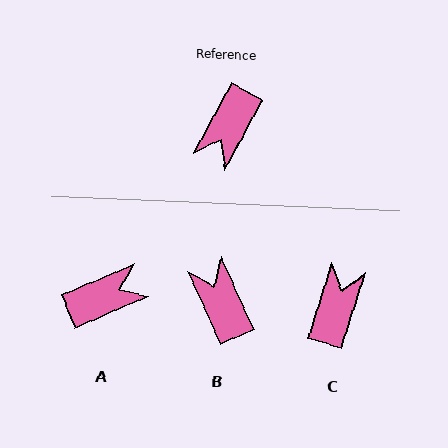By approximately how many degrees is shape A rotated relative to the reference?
Approximately 141 degrees counter-clockwise.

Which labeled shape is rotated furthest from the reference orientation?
C, about 169 degrees away.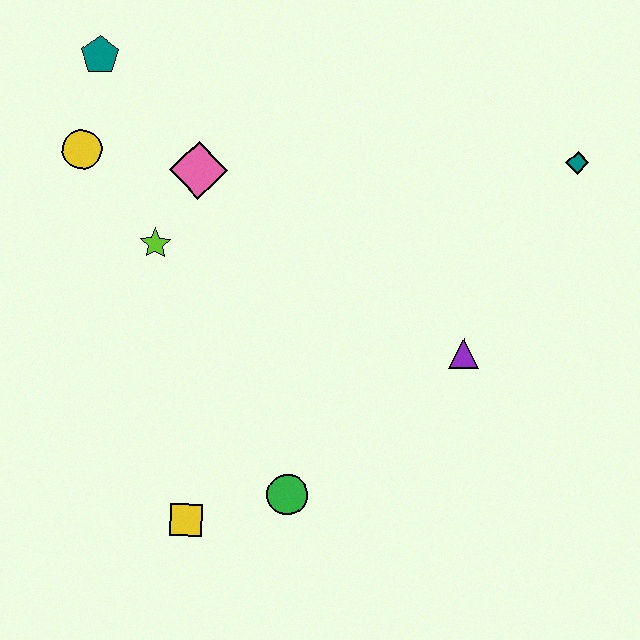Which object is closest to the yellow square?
The green circle is closest to the yellow square.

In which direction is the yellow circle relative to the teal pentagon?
The yellow circle is below the teal pentagon.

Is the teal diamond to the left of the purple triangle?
No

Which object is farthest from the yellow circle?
The teal diamond is farthest from the yellow circle.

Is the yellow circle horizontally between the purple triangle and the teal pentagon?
No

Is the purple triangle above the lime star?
No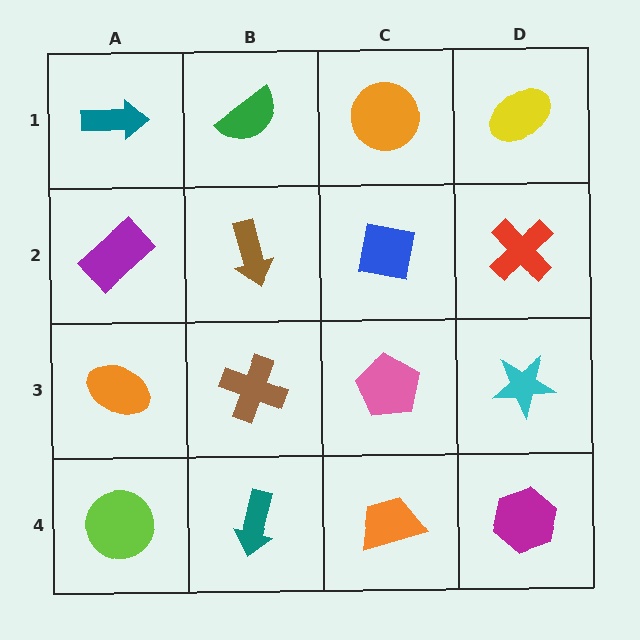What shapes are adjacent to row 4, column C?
A pink pentagon (row 3, column C), a teal arrow (row 4, column B), a magenta hexagon (row 4, column D).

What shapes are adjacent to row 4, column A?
An orange ellipse (row 3, column A), a teal arrow (row 4, column B).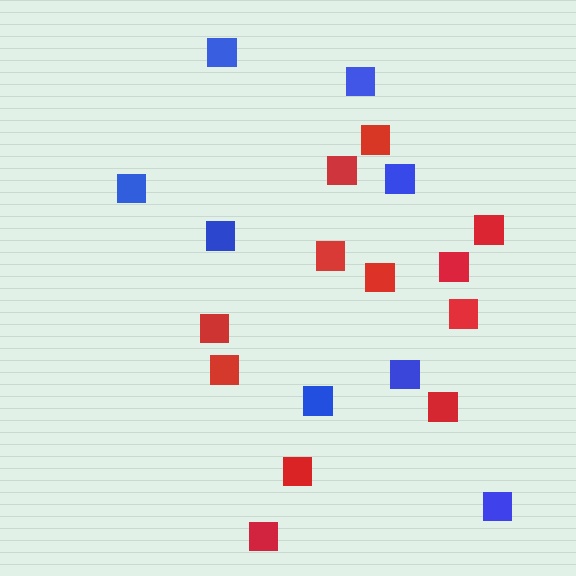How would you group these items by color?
There are 2 groups: one group of red squares (12) and one group of blue squares (8).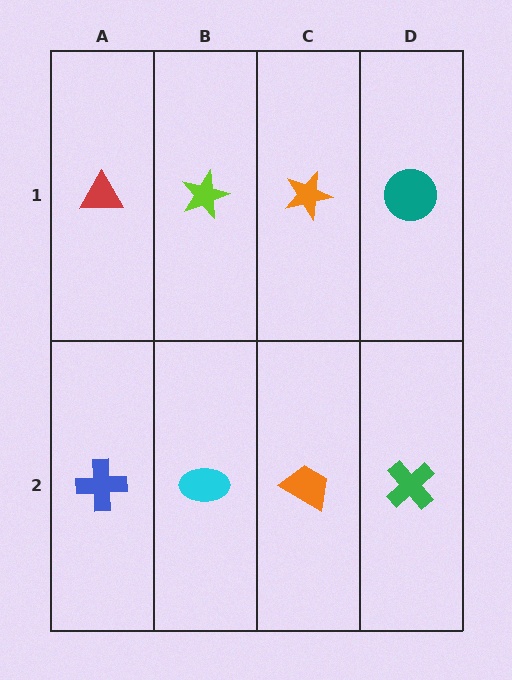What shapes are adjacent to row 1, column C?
An orange trapezoid (row 2, column C), a lime star (row 1, column B), a teal circle (row 1, column D).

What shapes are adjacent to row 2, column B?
A lime star (row 1, column B), a blue cross (row 2, column A), an orange trapezoid (row 2, column C).